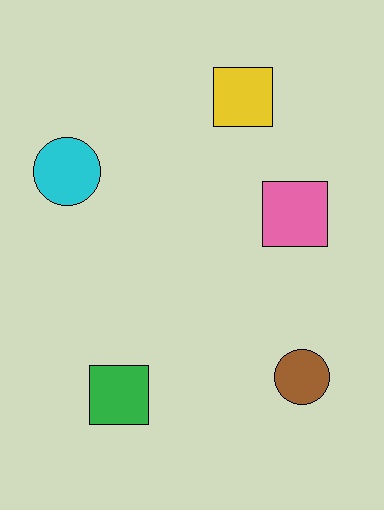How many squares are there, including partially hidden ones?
There are 3 squares.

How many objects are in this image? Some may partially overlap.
There are 5 objects.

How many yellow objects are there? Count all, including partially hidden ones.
There is 1 yellow object.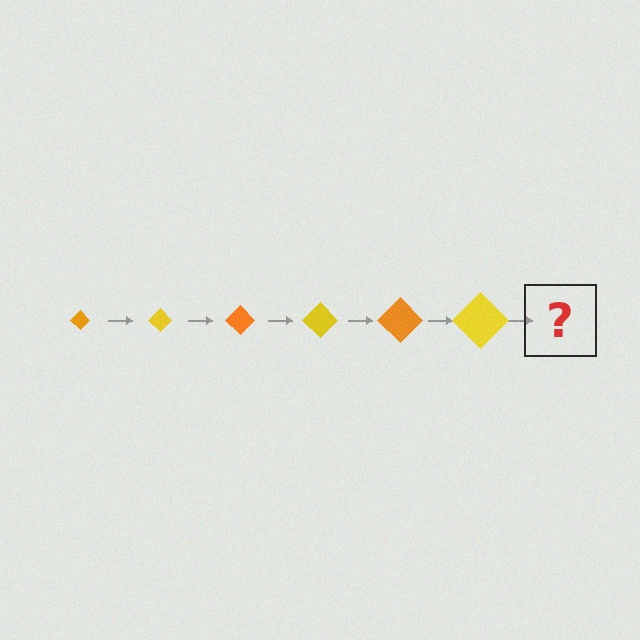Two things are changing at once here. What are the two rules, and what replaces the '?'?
The two rules are that the diamond grows larger each step and the color cycles through orange and yellow. The '?' should be an orange diamond, larger than the previous one.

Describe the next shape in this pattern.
It should be an orange diamond, larger than the previous one.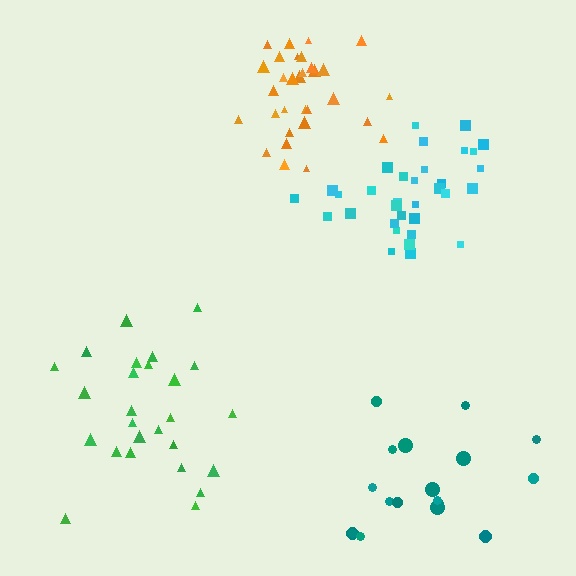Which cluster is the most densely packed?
Orange.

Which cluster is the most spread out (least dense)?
Teal.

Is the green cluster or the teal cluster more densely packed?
Green.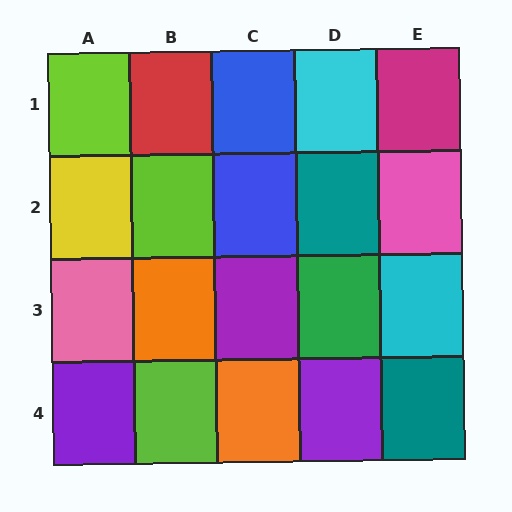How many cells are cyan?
2 cells are cyan.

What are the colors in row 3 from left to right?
Pink, orange, purple, green, cyan.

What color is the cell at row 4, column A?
Purple.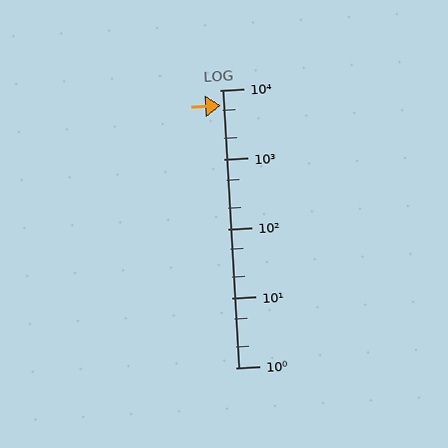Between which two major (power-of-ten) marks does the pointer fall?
The pointer is between 1000 and 10000.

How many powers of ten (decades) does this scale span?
The scale spans 4 decades, from 1 to 10000.